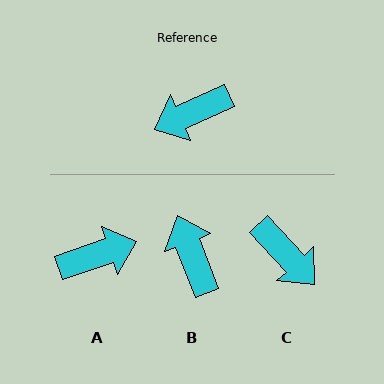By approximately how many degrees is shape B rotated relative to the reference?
Approximately 93 degrees clockwise.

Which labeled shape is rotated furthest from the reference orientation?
A, about 175 degrees away.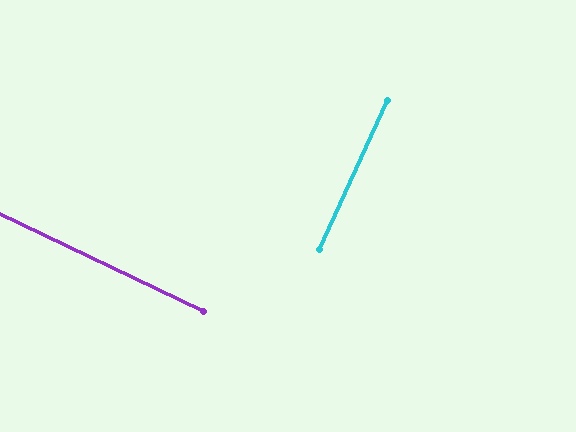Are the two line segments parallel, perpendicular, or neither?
Perpendicular — they meet at approximately 89°.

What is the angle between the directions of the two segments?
Approximately 89 degrees.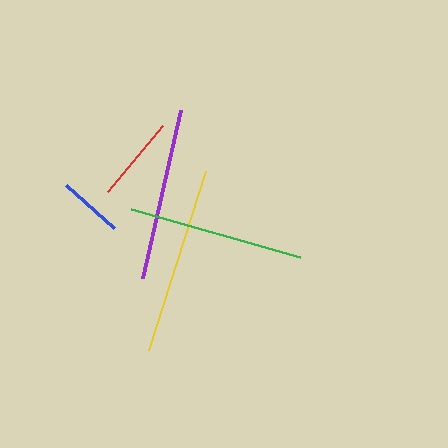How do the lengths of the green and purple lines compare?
The green and purple lines are approximately the same length.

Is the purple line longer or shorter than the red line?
The purple line is longer than the red line.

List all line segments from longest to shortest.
From longest to shortest: yellow, green, purple, red, blue.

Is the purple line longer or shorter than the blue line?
The purple line is longer than the blue line.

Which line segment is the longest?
The yellow line is the longest at approximately 189 pixels.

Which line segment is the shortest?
The blue line is the shortest at approximately 64 pixels.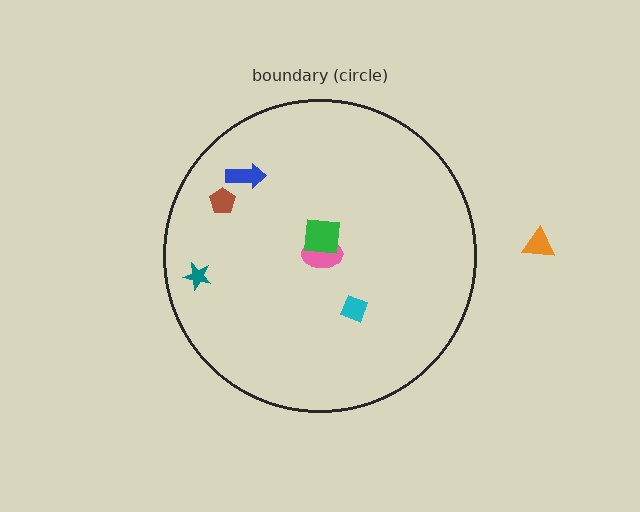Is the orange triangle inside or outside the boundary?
Outside.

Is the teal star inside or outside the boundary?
Inside.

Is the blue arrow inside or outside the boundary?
Inside.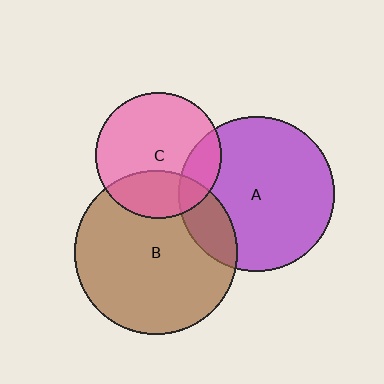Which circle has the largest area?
Circle B (brown).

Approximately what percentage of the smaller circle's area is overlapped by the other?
Approximately 30%.